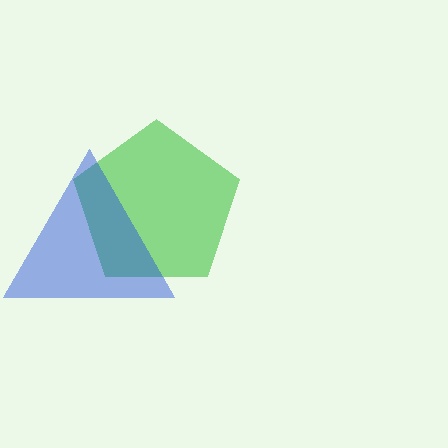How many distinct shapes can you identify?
There are 2 distinct shapes: a green pentagon, a blue triangle.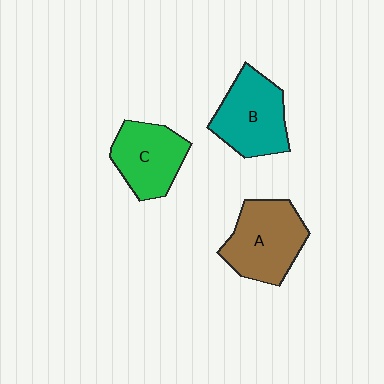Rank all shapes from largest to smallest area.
From largest to smallest: A (brown), B (teal), C (green).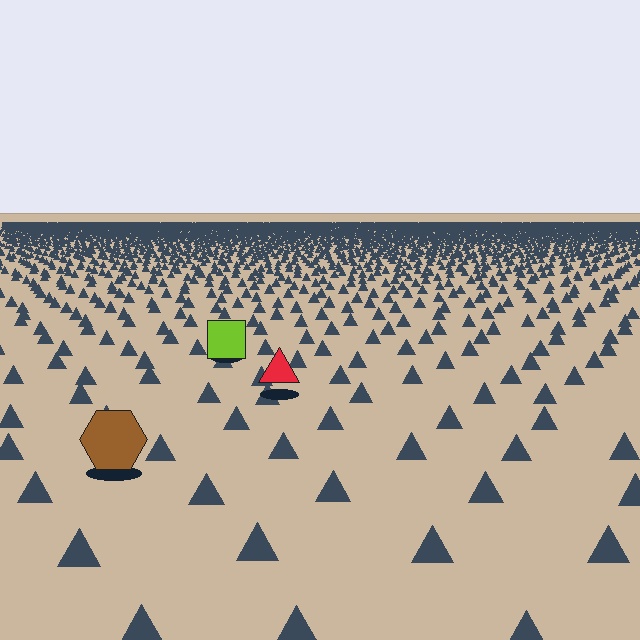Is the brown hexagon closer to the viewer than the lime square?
Yes. The brown hexagon is closer — you can tell from the texture gradient: the ground texture is coarser near it.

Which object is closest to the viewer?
The brown hexagon is closest. The texture marks near it are larger and more spread out.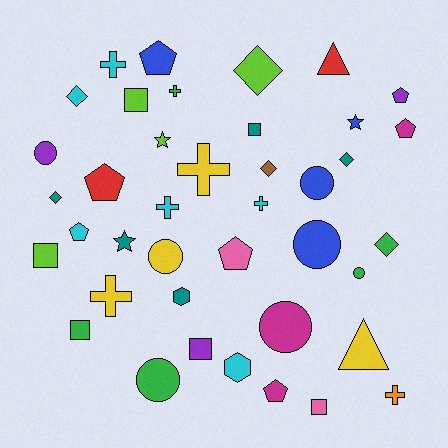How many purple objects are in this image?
There are 3 purple objects.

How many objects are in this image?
There are 40 objects.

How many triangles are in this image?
There are 2 triangles.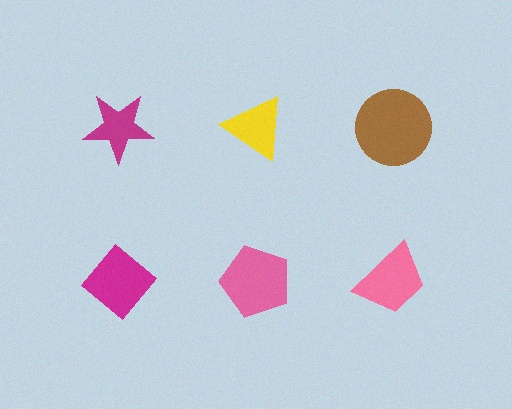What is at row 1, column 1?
A magenta star.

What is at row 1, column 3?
A brown circle.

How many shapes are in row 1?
3 shapes.